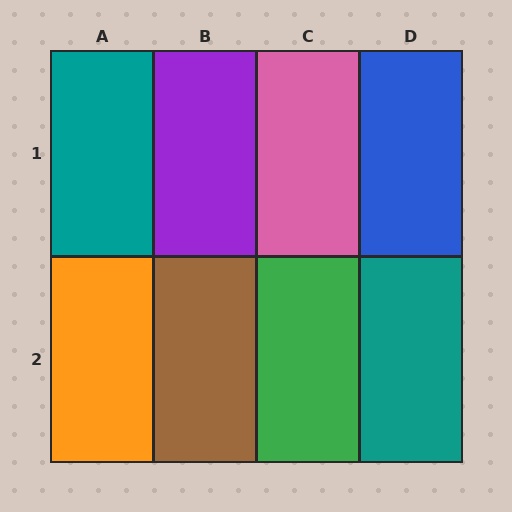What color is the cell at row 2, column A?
Orange.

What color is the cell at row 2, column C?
Green.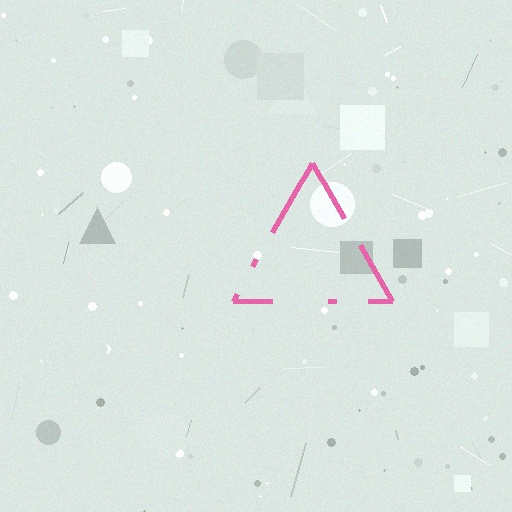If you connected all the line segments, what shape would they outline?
They would outline a triangle.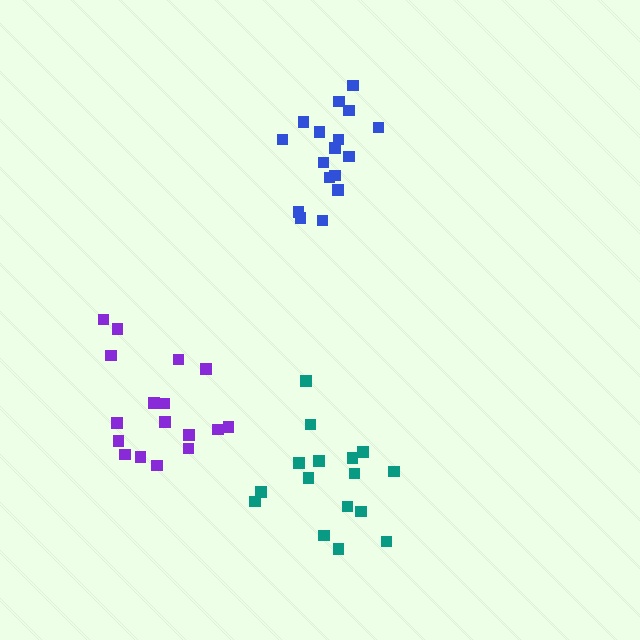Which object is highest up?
The blue cluster is topmost.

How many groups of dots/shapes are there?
There are 3 groups.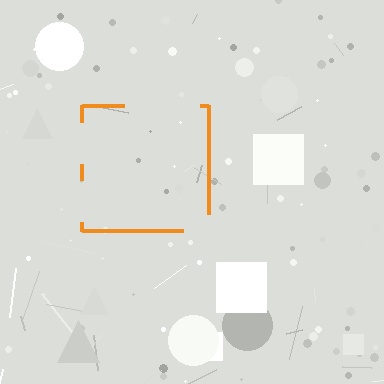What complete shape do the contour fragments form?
The contour fragments form a square.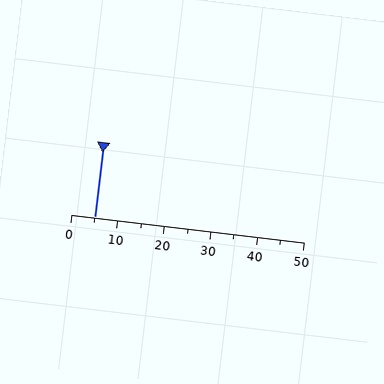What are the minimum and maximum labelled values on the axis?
The axis runs from 0 to 50.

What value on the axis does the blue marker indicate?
The marker indicates approximately 5.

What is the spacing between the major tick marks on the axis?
The major ticks are spaced 10 apart.